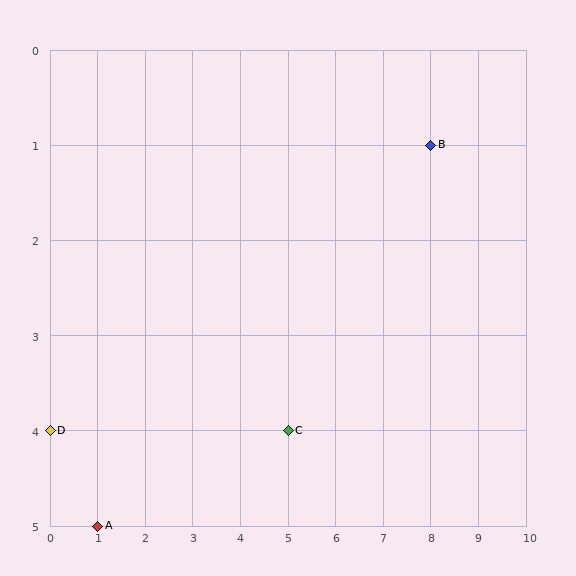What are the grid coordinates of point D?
Point D is at grid coordinates (0, 4).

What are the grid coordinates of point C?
Point C is at grid coordinates (5, 4).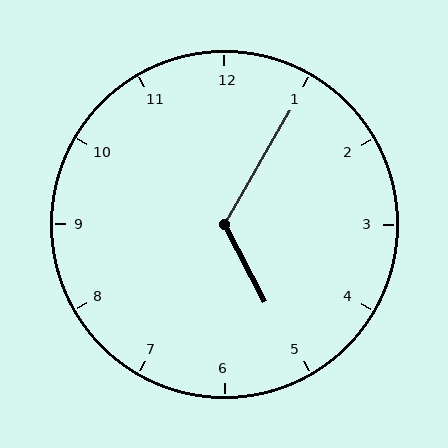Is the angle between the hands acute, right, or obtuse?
It is obtuse.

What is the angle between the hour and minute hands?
Approximately 122 degrees.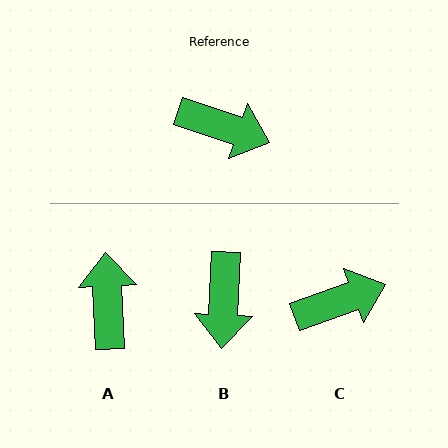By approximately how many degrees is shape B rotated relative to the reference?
Approximately 74 degrees clockwise.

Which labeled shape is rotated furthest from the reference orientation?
A, about 111 degrees away.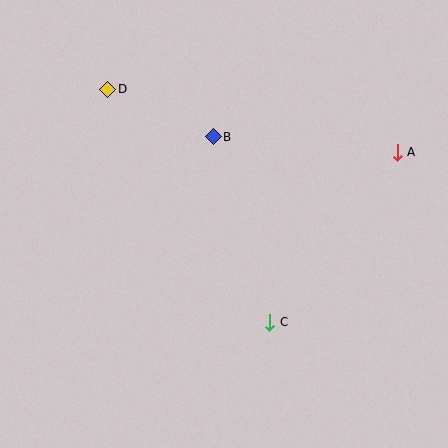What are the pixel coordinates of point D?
Point D is at (108, 89).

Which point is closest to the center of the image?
Point B at (213, 137) is closest to the center.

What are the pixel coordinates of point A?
Point A is at (397, 152).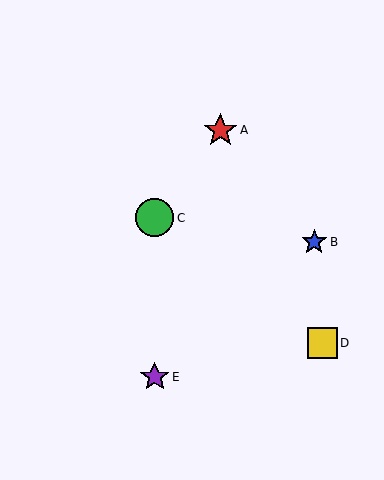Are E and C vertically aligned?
Yes, both are at x≈155.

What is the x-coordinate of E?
Object E is at x≈155.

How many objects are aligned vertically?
2 objects (C, E) are aligned vertically.